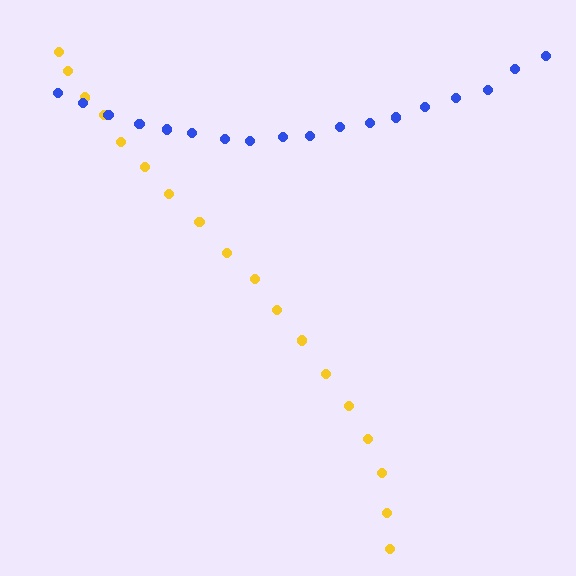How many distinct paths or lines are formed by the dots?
There are 2 distinct paths.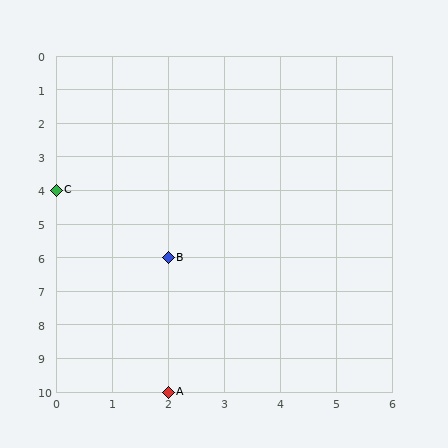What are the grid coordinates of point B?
Point B is at grid coordinates (2, 6).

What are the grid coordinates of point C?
Point C is at grid coordinates (0, 4).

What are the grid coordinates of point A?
Point A is at grid coordinates (2, 10).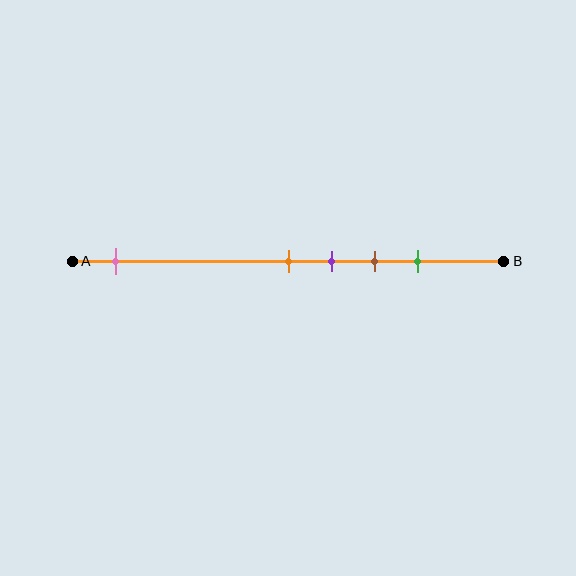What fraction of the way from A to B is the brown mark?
The brown mark is approximately 70% (0.7) of the way from A to B.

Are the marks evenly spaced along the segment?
No, the marks are not evenly spaced.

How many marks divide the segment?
There are 5 marks dividing the segment.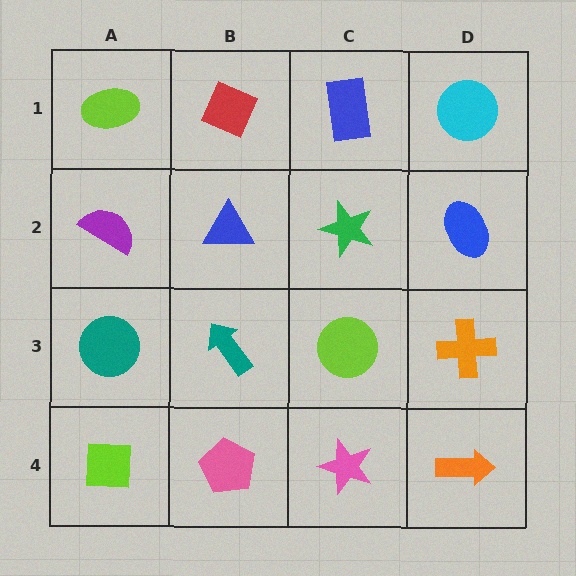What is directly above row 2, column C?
A blue rectangle.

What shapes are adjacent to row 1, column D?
A blue ellipse (row 2, column D), a blue rectangle (row 1, column C).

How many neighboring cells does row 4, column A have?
2.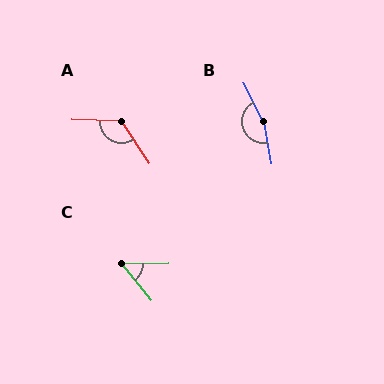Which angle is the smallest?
C, at approximately 51 degrees.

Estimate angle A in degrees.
Approximately 126 degrees.